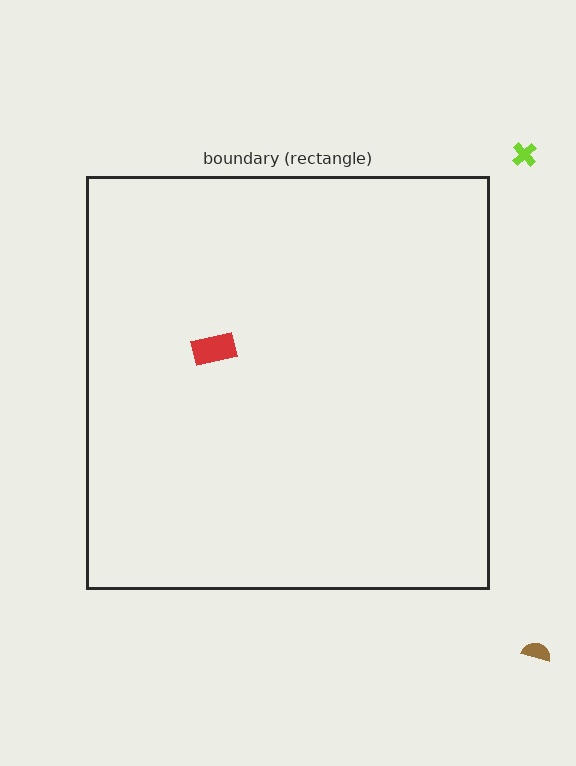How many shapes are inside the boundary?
1 inside, 2 outside.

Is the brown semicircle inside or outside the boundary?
Outside.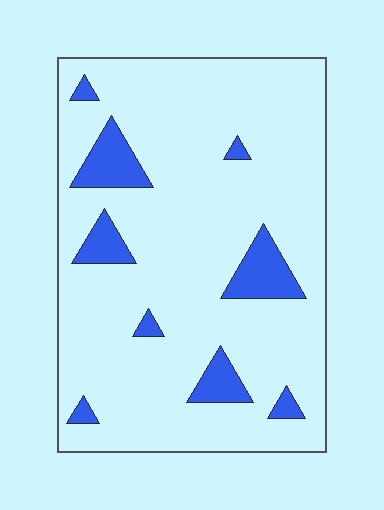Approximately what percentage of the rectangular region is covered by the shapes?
Approximately 10%.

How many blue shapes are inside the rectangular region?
9.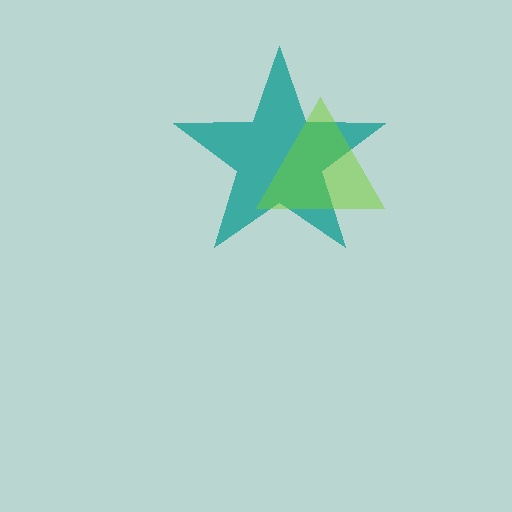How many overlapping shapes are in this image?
There are 2 overlapping shapes in the image.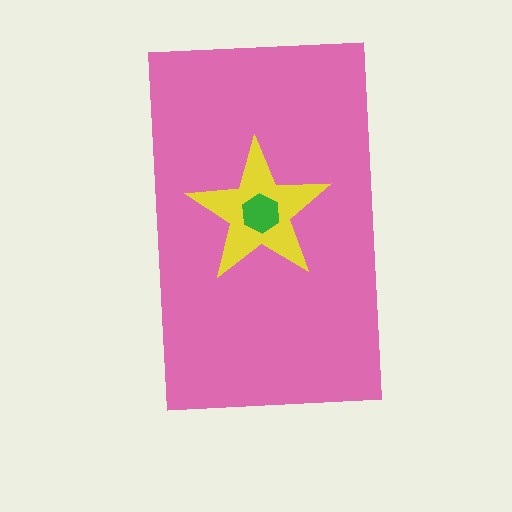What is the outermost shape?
The pink rectangle.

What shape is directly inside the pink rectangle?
The yellow star.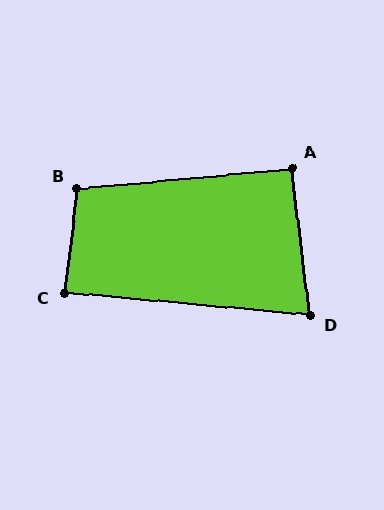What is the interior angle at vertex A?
Approximately 92 degrees (approximately right).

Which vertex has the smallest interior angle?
D, at approximately 78 degrees.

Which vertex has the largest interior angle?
B, at approximately 102 degrees.